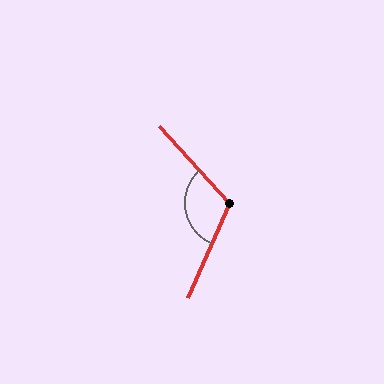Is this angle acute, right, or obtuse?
It is obtuse.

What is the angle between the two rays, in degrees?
Approximately 114 degrees.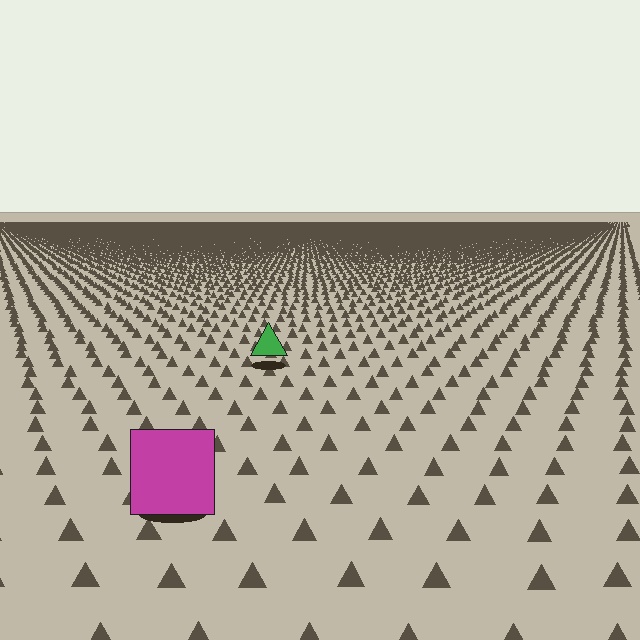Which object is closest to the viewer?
The magenta square is closest. The texture marks near it are larger and more spread out.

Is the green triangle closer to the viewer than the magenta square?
No. The magenta square is closer — you can tell from the texture gradient: the ground texture is coarser near it.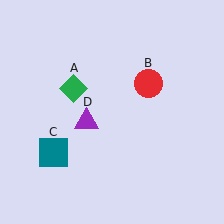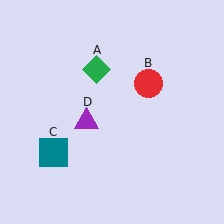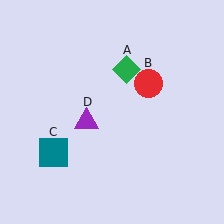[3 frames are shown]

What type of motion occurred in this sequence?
The green diamond (object A) rotated clockwise around the center of the scene.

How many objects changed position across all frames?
1 object changed position: green diamond (object A).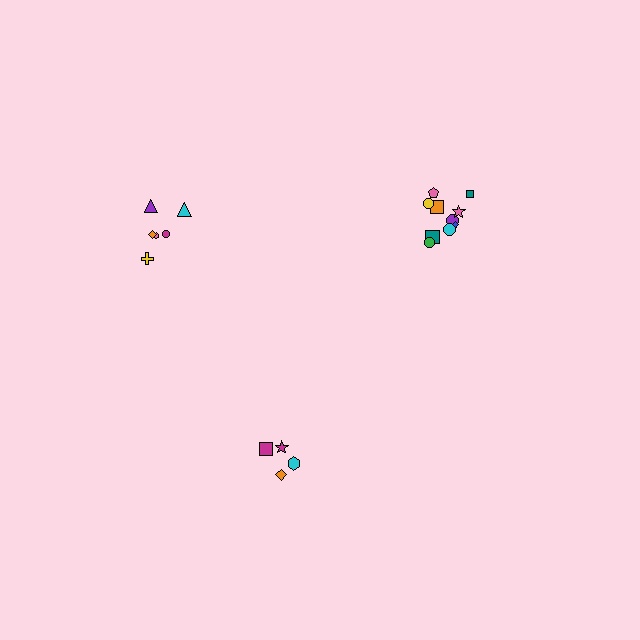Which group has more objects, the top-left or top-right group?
The top-right group.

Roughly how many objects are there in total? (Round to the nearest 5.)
Roughly 20 objects in total.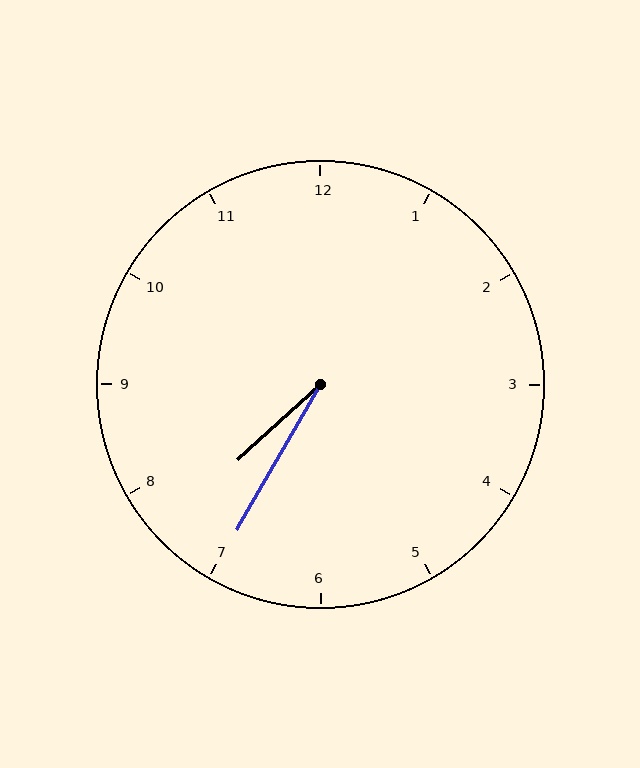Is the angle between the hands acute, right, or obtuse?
It is acute.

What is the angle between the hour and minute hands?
Approximately 18 degrees.